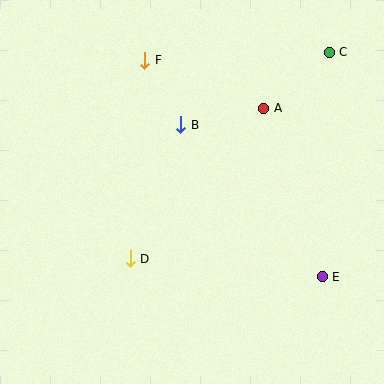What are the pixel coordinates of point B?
Point B is at (181, 125).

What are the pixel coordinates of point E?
Point E is at (322, 277).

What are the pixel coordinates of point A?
Point A is at (264, 108).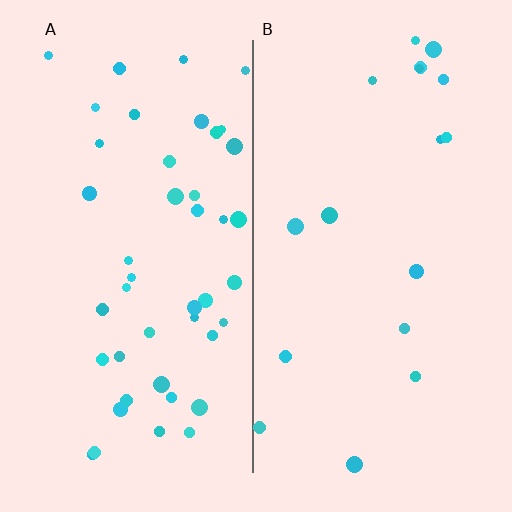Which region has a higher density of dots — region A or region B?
A (the left).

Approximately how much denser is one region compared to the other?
Approximately 2.6× — region A over region B.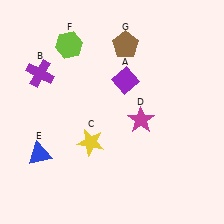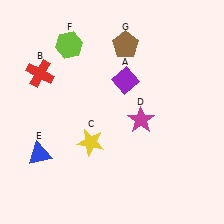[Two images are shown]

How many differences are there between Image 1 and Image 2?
There is 1 difference between the two images.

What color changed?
The cross (B) changed from purple in Image 1 to red in Image 2.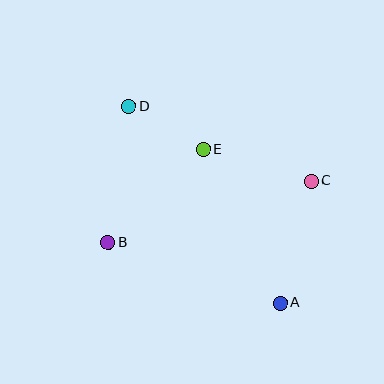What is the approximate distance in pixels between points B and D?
The distance between B and D is approximately 137 pixels.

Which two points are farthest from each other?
Points A and D are farthest from each other.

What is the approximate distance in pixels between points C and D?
The distance between C and D is approximately 197 pixels.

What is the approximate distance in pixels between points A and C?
The distance between A and C is approximately 126 pixels.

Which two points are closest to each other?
Points D and E are closest to each other.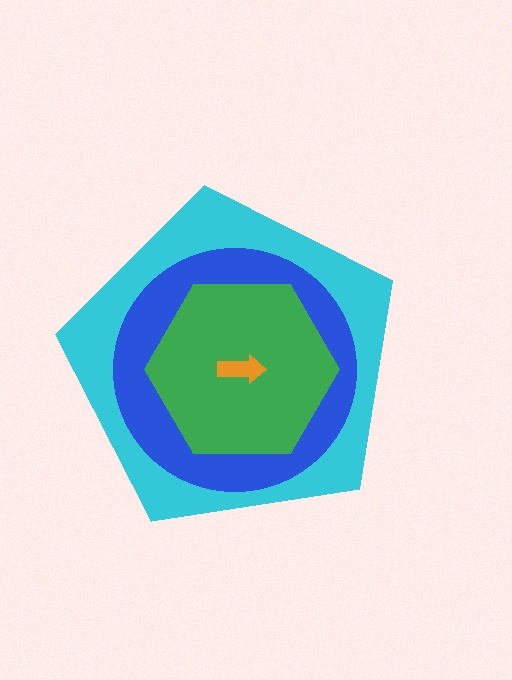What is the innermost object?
The orange arrow.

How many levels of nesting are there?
4.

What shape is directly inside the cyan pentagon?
The blue circle.